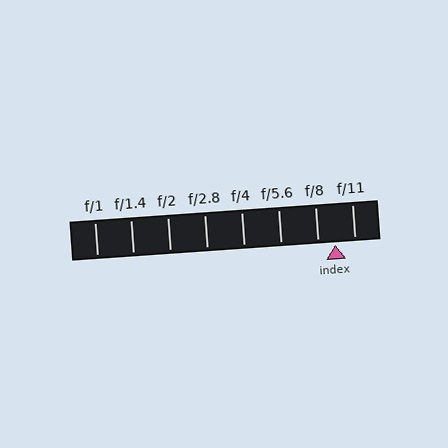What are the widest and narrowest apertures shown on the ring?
The widest aperture shown is f/1 and the narrowest is f/11.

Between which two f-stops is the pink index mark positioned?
The index mark is between f/8 and f/11.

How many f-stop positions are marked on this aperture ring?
There are 8 f-stop positions marked.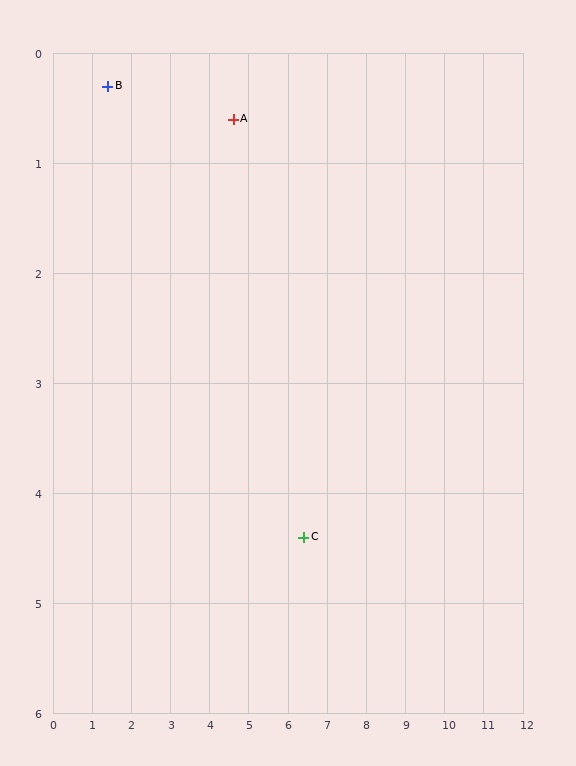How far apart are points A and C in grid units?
Points A and C are about 4.2 grid units apart.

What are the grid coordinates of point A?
Point A is at approximately (4.6, 0.6).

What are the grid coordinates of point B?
Point B is at approximately (1.4, 0.3).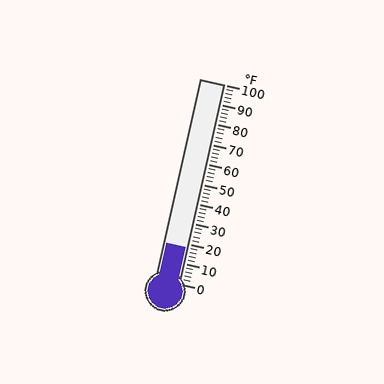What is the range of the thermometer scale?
The thermometer scale ranges from 0°F to 100°F.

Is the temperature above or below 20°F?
The temperature is below 20°F.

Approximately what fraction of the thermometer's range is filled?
The thermometer is filled to approximately 20% of its range.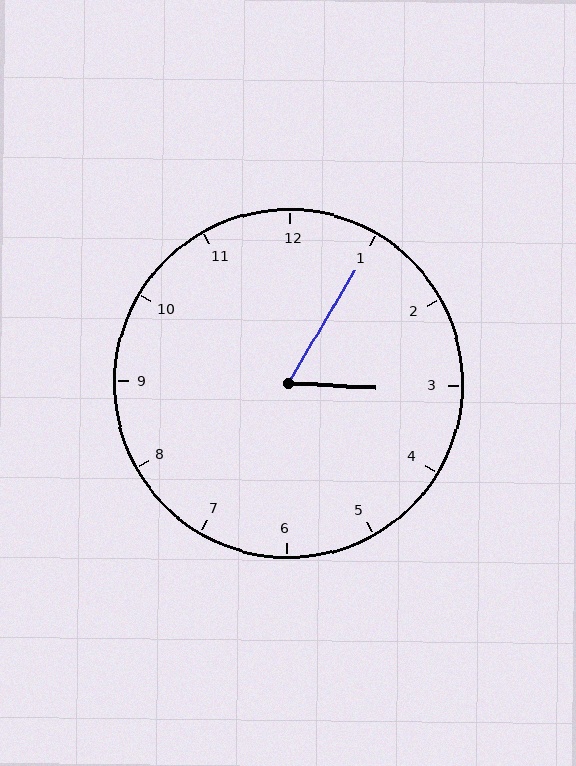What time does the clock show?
3:05.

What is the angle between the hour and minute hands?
Approximately 62 degrees.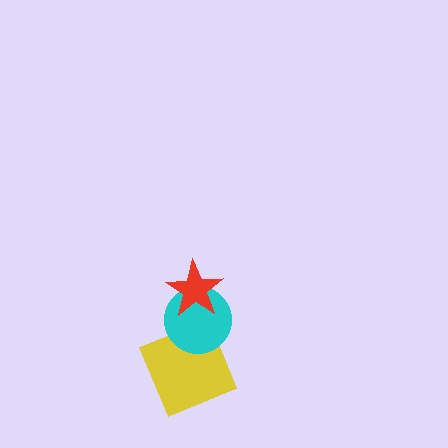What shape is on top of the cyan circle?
The red star is on top of the cyan circle.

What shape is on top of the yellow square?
The cyan circle is on top of the yellow square.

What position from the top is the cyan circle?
The cyan circle is 2nd from the top.